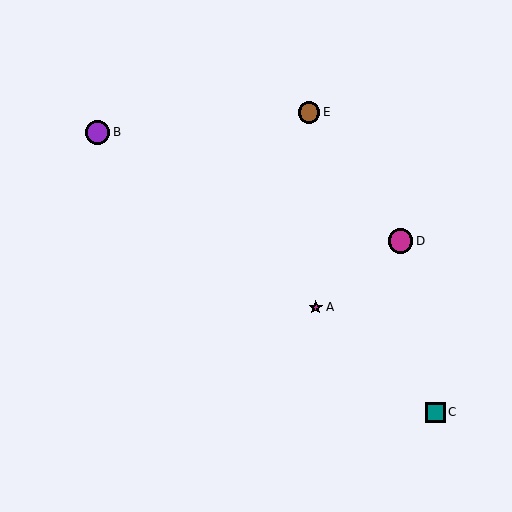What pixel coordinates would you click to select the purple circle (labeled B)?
Click at (98, 132) to select the purple circle B.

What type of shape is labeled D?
Shape D is a magenta circle.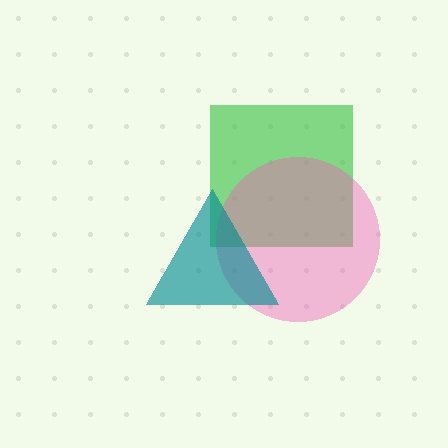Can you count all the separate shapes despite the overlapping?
Yes, there are 3 separate shapes.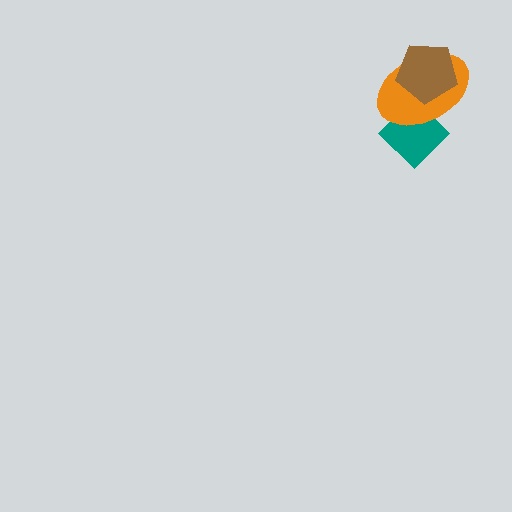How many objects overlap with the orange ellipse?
2 objects overlap with the orange ellipse.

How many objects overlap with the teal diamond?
1 object overlaps with the teal diamond.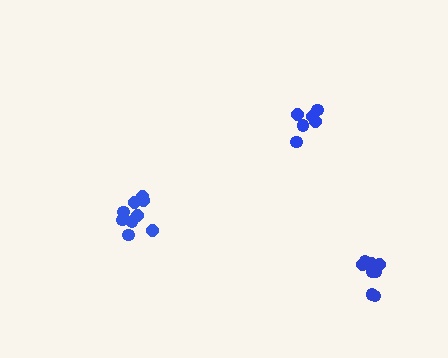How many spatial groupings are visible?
There are 3 spatial groupings.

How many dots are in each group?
Group 1: 6 dots, Group 2: 8 dots, Group 3: 9 dots (23 total).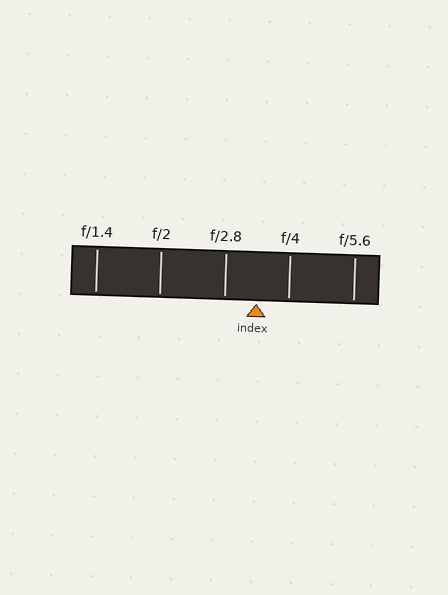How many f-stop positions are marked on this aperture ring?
There are 5 f-stop positions marked.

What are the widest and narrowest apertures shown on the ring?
The widest aperture shown is f/1.4 and the narrowest is f/5.6.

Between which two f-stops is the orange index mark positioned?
The index mark is between f/2.8 and f/4.